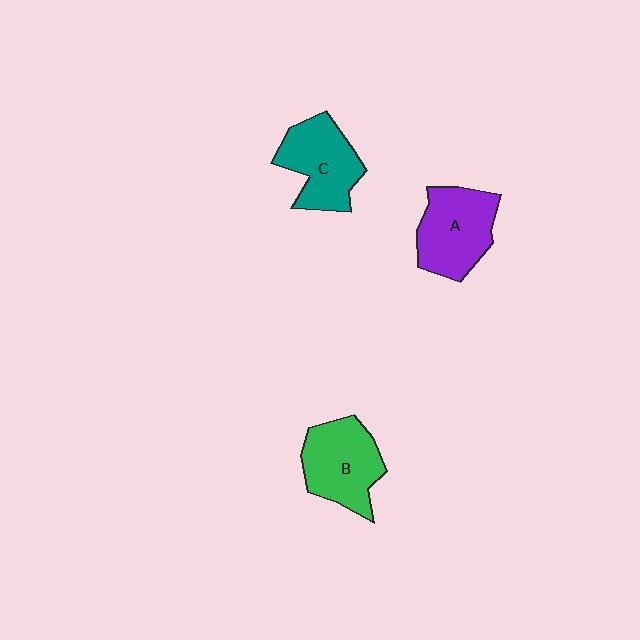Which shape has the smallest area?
Shape C (teal).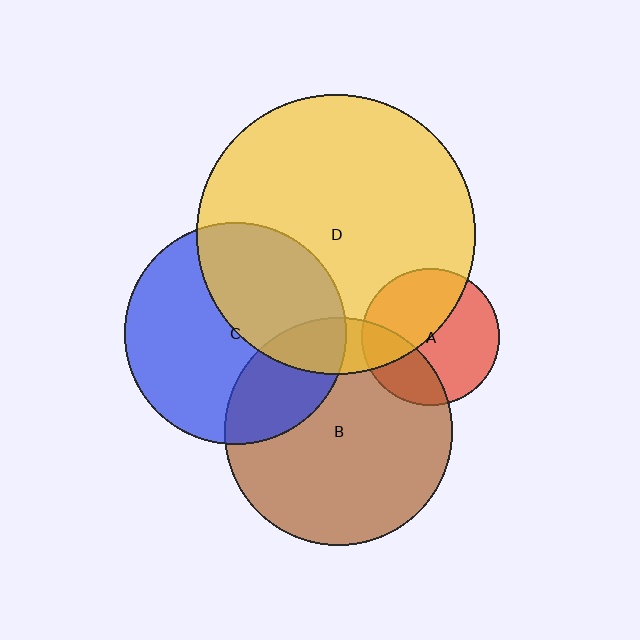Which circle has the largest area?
Circle D (yellow).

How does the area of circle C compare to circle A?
Approximately 2.6 times.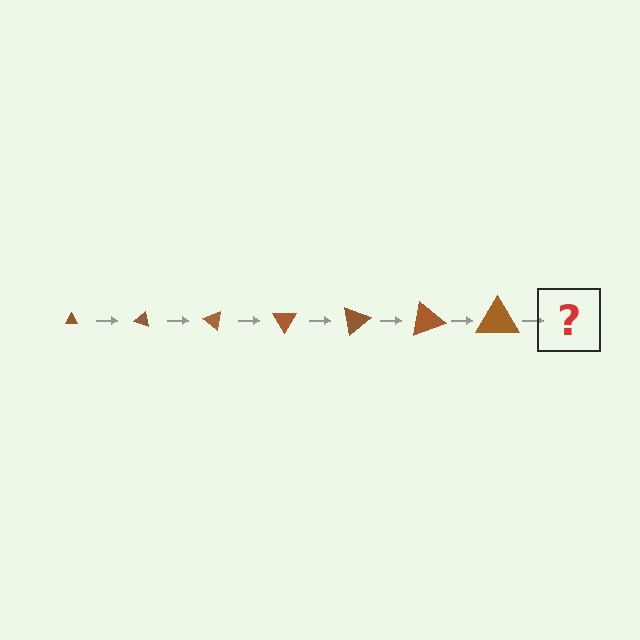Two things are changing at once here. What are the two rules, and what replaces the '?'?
The two rules are that the triangle grows larger each step and it rotates 20 degrees each step. The '?' should be a triangle, larger than the previous one and rotated 140 degrees from the start.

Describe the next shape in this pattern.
It should be a triangle, larger than the previous one and rotated 140 degrees from the start.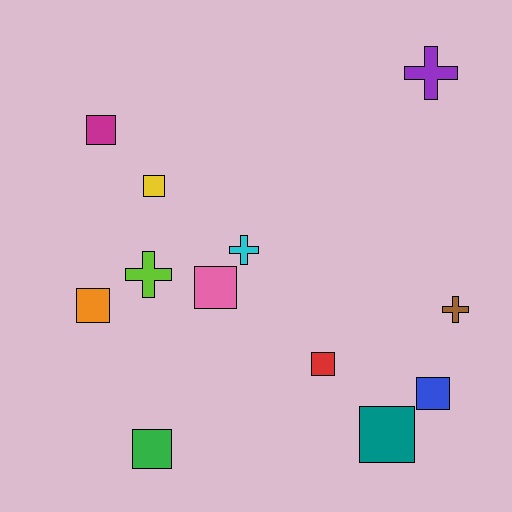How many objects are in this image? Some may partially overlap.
There are 12 objects.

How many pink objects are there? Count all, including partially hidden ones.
There is 1 pink object.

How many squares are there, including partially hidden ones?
There are 8 squares.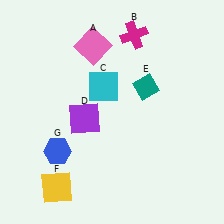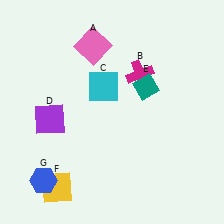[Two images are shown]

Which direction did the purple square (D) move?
The purple square (D) moved left.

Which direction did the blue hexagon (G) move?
The blue hexagon (G) moved down.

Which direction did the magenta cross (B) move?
The magenta cross (B) moved down.